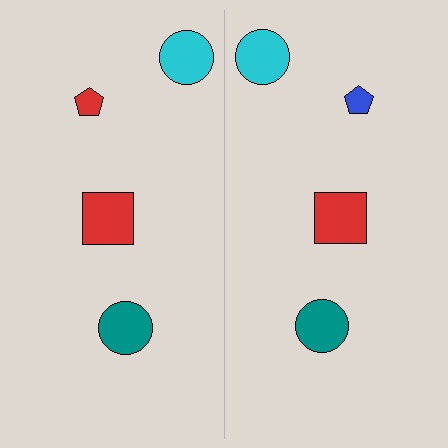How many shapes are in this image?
There are 8 shapes in this image.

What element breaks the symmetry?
The blue pentagon on the right side breaks the symmetry — its mirror counterpart is red.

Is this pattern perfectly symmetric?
No, the pattern is not perfectly symmetric. The blue pentagon on the right side breaks the symmetry — its mirror counterpart is red.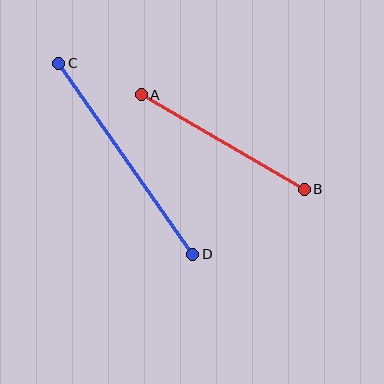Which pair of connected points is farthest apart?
Points C and D are farthest apart.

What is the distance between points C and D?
The distance is approximately 233 pixels.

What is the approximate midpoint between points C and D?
The midpoint is at approximately (126, 159) pixels.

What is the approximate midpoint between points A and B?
The midpoint is at approximately (223, 142) pixels.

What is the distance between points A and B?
The distance is approximately 188 pixels.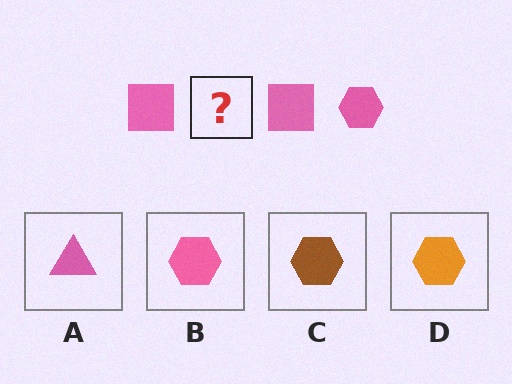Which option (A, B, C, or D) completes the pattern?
B.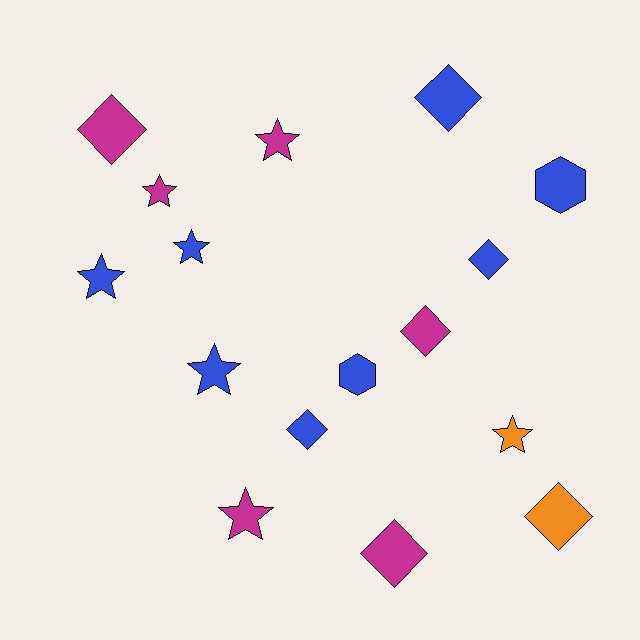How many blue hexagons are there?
There are 2 blue hexagons.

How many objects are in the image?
There are 16 objects.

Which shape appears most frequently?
Diamond, with 7 objects.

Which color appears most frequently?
Blue, with 8 objects.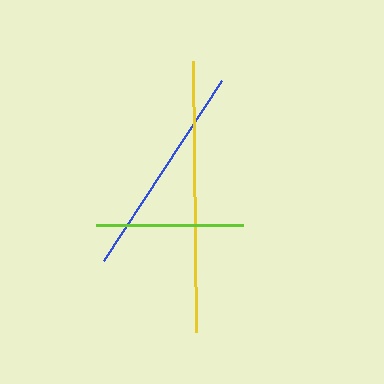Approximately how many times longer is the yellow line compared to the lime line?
The yellow line is approximately 1.8 times the length of the lime line.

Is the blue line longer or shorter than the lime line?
The blue line is longer than the lime line.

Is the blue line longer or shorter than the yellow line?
The yellow line is longer than the blue line.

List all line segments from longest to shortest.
From longest to shortest: yellow, blue, lime.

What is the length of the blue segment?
The blue segment is approximately 216 pixels long.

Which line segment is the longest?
The yellow line is the longest at approximately 271 pixels.